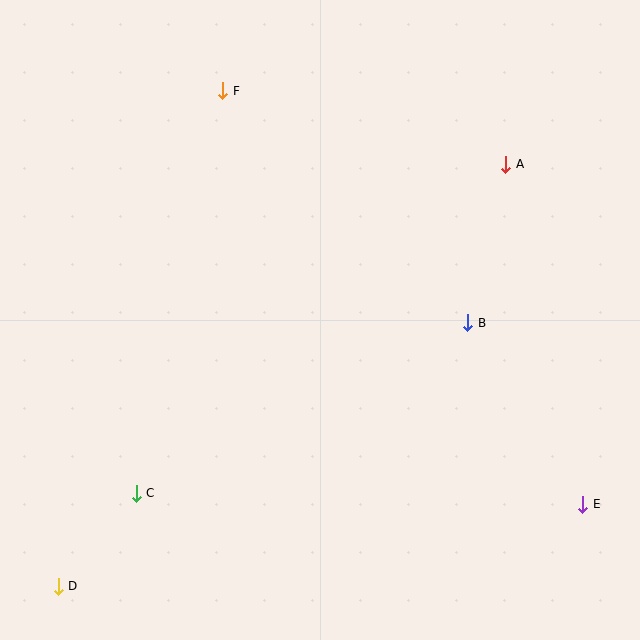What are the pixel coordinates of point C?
Point C is at (136, 493).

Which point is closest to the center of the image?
Point B at (468, 323) is closest to the center.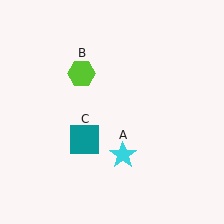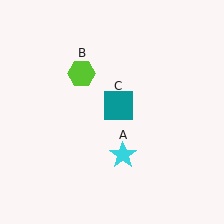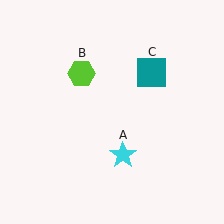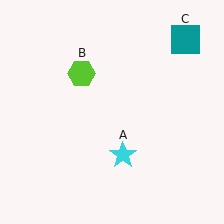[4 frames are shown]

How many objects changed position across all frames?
1 object changed position: teal square (object C).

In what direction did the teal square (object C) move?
The teal square (object C) moved up and to the right.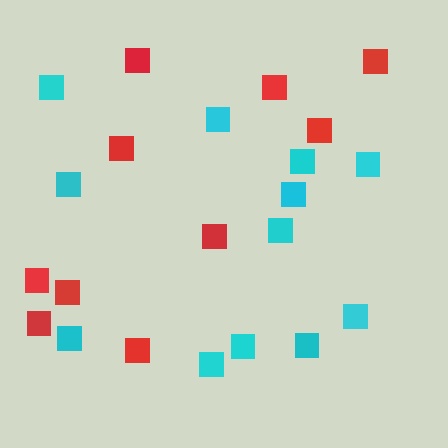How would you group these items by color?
There are 2 groups: one group of cyan squares (12) and one group of red squares (10).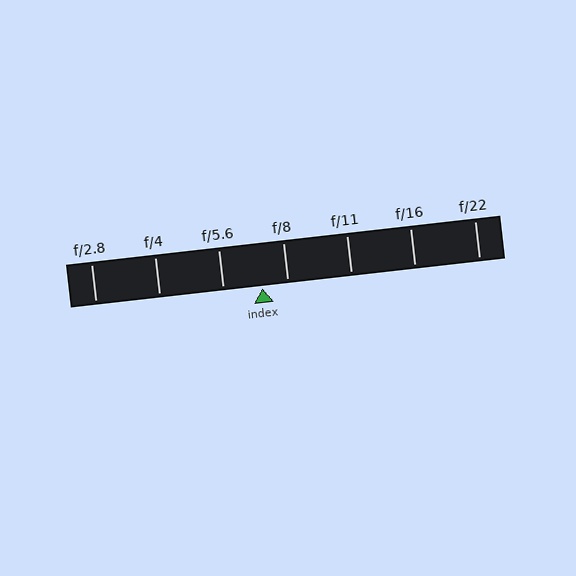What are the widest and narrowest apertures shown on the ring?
The widest aperture shown is f/2.8 and the narrowest is f/22.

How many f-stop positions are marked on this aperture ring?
There are 7 f-stop positions marked.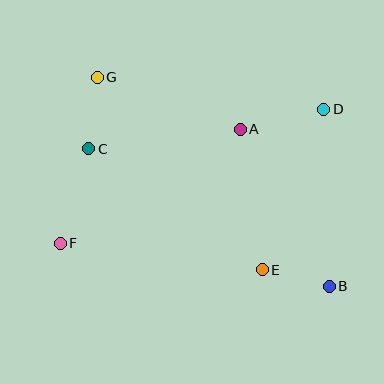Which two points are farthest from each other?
Points B and G are farthest from each other.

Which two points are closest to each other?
Points B and E are closest to each other.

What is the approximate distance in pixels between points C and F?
The distance between C and F is approximately 99 pixels.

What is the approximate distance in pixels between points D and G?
The distance between D and G is approximately 228 pixels.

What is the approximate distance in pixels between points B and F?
The distance between B and F is approximately 272 pixels.